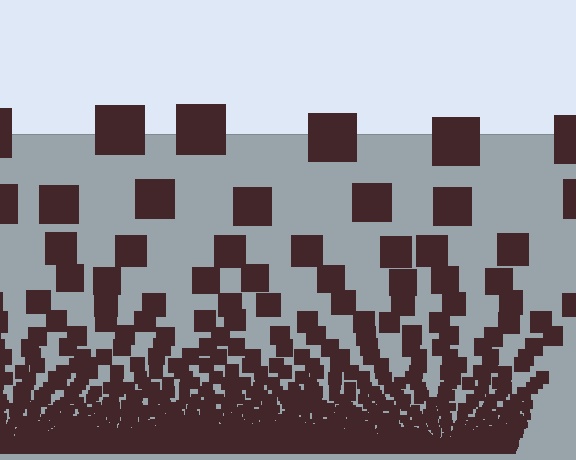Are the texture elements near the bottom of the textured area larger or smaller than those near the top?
Smaller. The gradient is inverted — elements near the bottom are smaller and denser.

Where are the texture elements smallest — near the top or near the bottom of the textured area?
Near the bottom.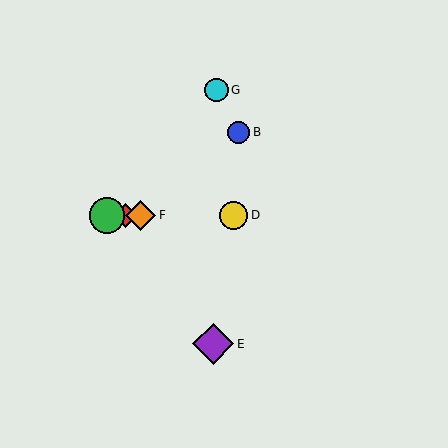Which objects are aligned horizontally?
Objects A, C, D, F are aligned horizontally.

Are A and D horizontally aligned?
Yes, both are at y≈215.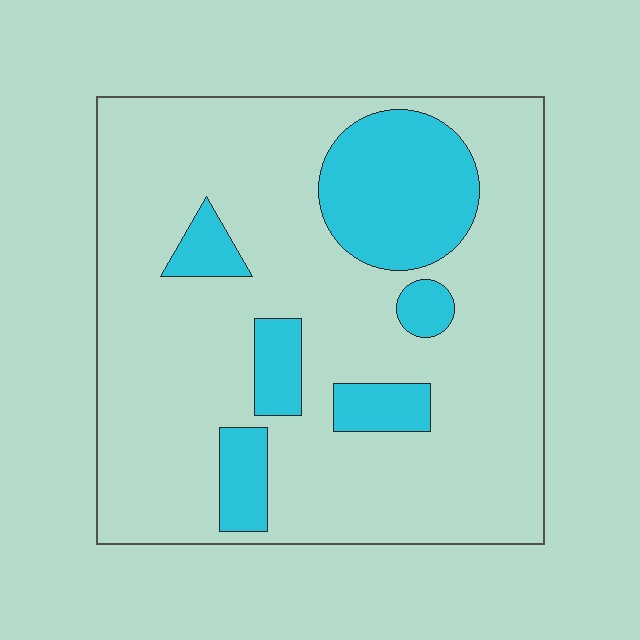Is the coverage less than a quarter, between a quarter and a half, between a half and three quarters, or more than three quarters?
Less than a quarter.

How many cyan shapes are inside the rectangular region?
6.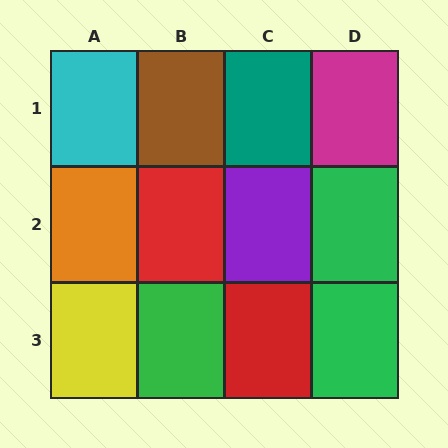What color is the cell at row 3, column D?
Green.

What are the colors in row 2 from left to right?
Orange, red, purple, green.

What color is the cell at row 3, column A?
Yellow.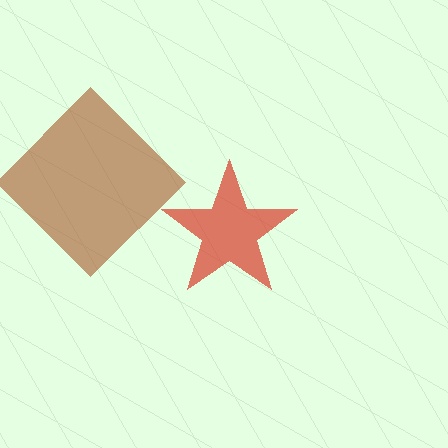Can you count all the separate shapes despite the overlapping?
Yes, there are 2 separate shapes.